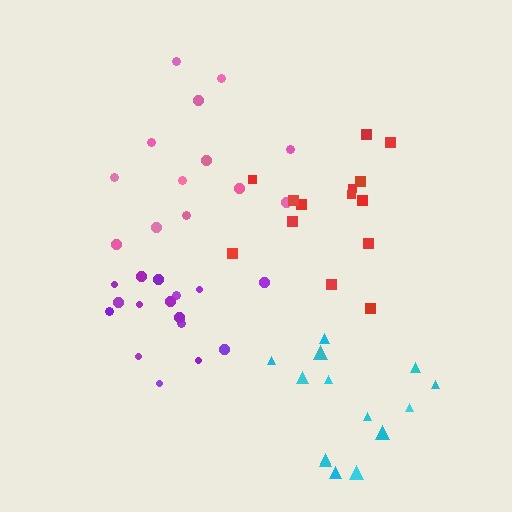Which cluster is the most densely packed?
Red.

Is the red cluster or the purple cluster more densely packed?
Red.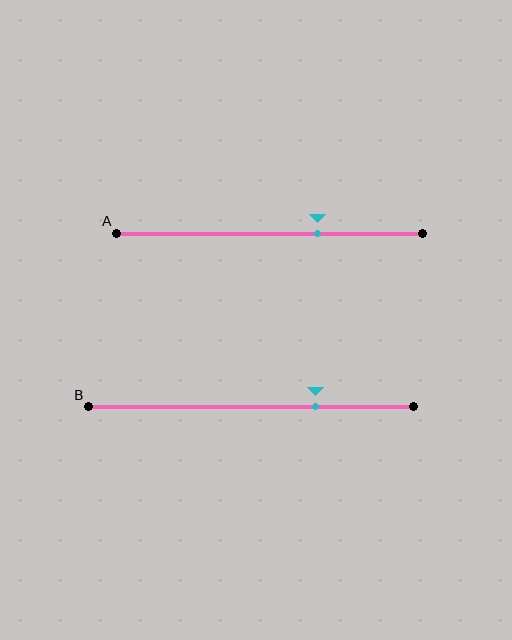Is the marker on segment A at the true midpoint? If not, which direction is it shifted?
No, the marker on segment A is shifted to the right by about 16% of the segment length.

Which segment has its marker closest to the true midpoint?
Segment A has its marker closest to the true midpoint.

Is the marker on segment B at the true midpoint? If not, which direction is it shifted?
No, the marker on segment B is shifted to the right by about 20% of the segment length.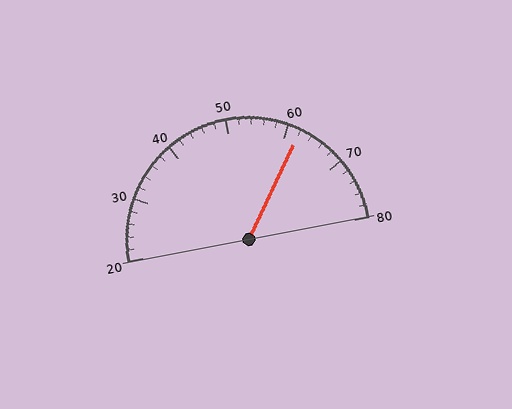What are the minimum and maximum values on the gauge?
The gauge ranges from 20 to 80.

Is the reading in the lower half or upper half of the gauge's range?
The reading is in the upper half of the range (20 to 80).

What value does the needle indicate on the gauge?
The needle indicates approximately 62.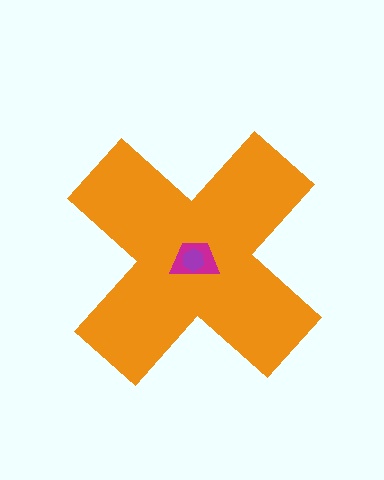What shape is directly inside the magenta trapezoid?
The purple hexagon.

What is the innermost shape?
The purple hexagon.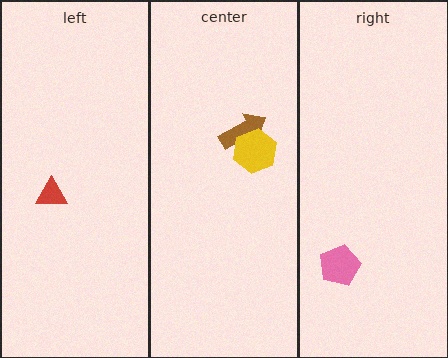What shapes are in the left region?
The red triangle.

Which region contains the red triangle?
The left region.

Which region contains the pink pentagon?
The right region.